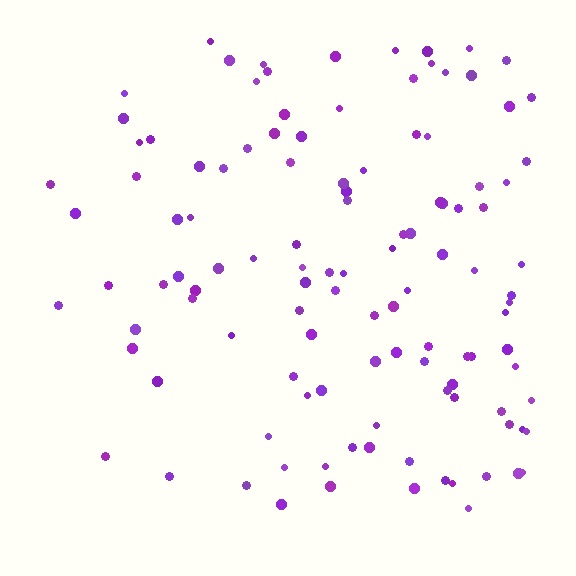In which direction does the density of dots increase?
From left to right, with the right side densest.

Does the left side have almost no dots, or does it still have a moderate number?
Still a moderate number, just noticeably fewer than the right.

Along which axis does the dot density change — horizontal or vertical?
Horizontal.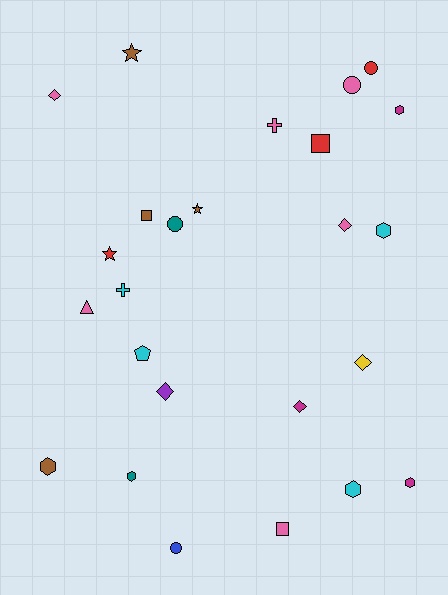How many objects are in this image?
There are 25 objects.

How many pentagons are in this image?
There is 1 pentagon.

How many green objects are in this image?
There are no green objects.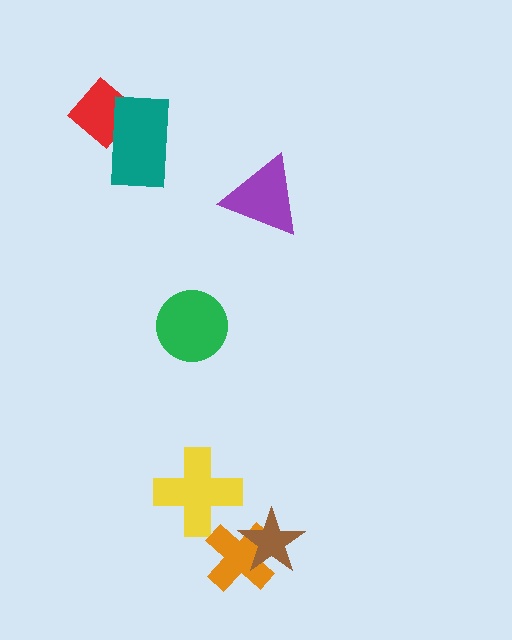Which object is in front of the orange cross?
The brown star is in front of the orange cross.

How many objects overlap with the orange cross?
1 object overlaps with the orange cross.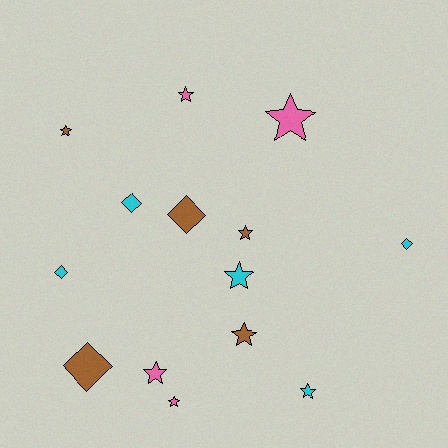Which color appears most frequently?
Cyan, with 5 objects.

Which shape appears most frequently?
Star, with 9 objects.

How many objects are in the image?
There are 14 objects.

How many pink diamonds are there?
There are no pink diamonds.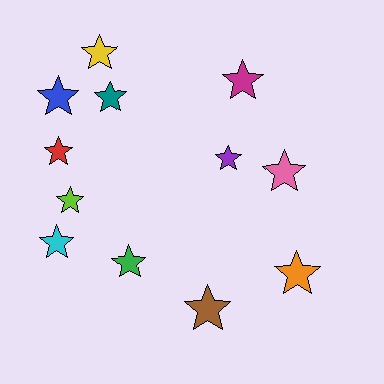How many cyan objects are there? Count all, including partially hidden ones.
There is 1 cyan object.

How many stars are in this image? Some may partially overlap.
There are 12 stars.